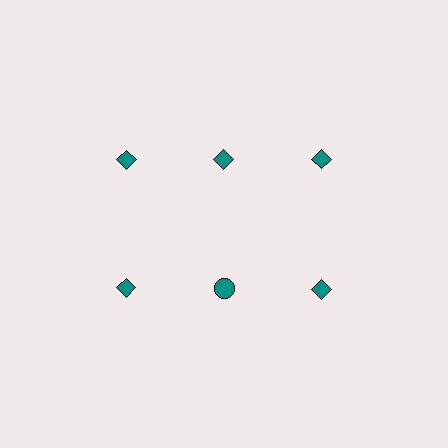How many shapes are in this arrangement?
There are 6 shapes arranged in a grid pattern.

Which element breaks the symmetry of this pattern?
The teal circle in the second row, second from left column breaks the symmetry. All other shapes are teal diamonds.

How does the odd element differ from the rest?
It has a different shape: circle instead of diamond.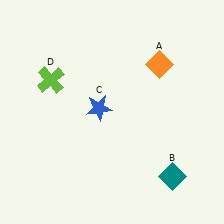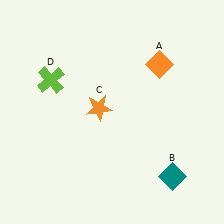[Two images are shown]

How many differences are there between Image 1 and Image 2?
There is 1 difference between the two images.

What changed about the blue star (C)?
In Image 1, C is blue. In Image 2, it changed to orange.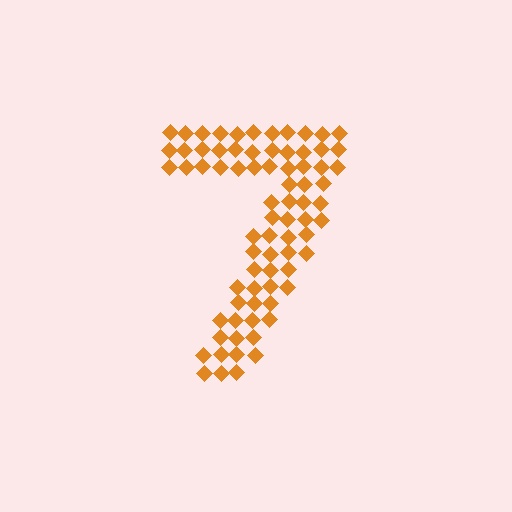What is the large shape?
The large shape is the digit 7.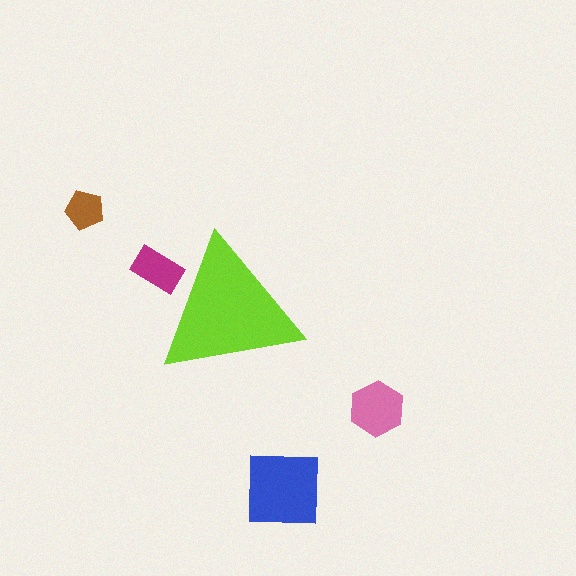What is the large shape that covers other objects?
A lime triangle.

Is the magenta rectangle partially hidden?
Yes, the magenta rectangle is partially hidden behind the lime triangle.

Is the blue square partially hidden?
No, the blue square is fully visible.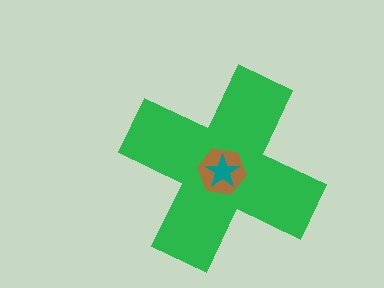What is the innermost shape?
The teal star.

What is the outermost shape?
The green cross.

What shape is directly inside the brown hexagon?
The teal star.